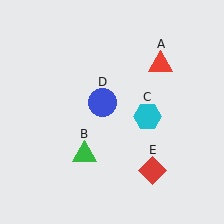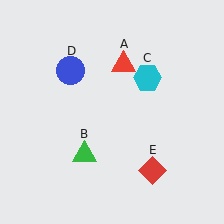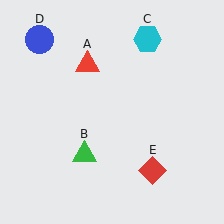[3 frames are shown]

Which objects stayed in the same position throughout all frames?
Green triangle (object B) and red diamond (object E) remained stationary.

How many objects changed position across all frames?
3 objects changed position: red triangle (object A), cyan hexagon (object C), blue circle (object D).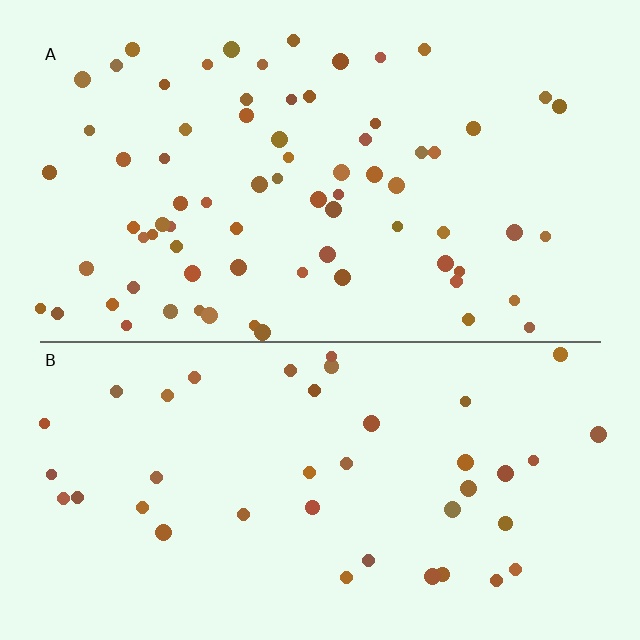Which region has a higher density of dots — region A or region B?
A (the top).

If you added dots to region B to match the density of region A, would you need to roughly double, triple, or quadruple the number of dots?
Approximately double.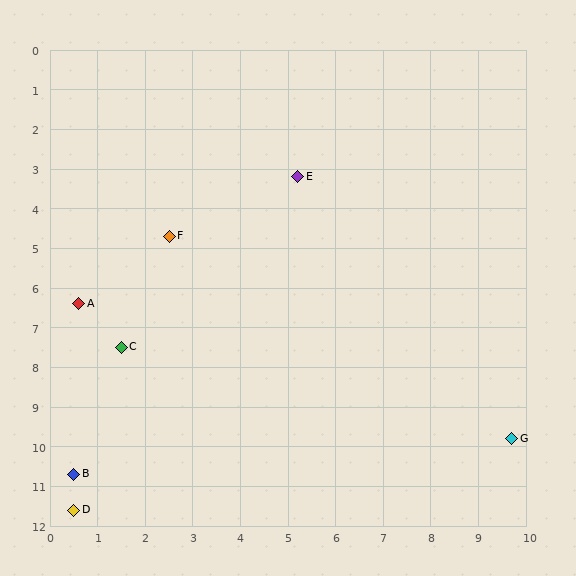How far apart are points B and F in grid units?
Points B and F are about 6.3 grid units apart.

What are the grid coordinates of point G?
Point G is at approximately (9.7, 9.8).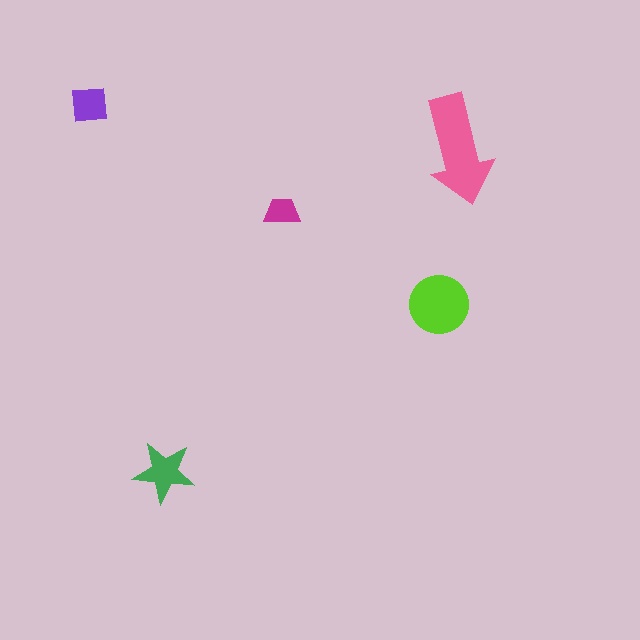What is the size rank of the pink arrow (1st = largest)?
1st.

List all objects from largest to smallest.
The pink arrow, the lime circle, the green star, the purple square, the magenta trapezoid.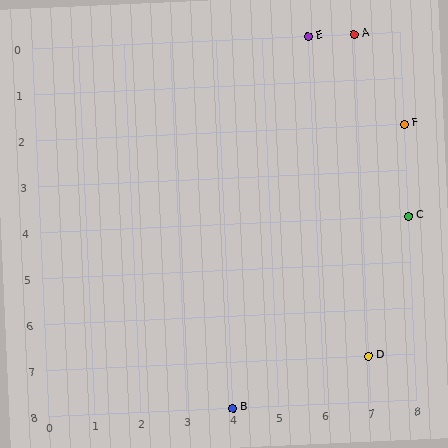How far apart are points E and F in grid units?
Points E and F are 2 columns and 2 rows apart (about 2.8 grid units diagonally).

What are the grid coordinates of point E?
Point E is at grid coordinates (6, 0).